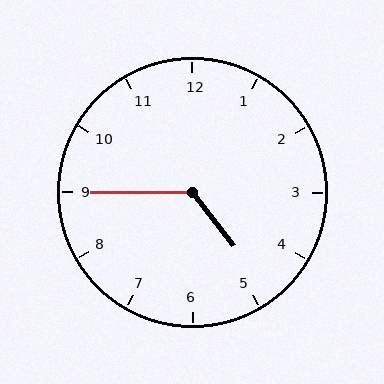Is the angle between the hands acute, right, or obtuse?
It is obtuse.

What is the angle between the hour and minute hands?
Approximately 128 degrees.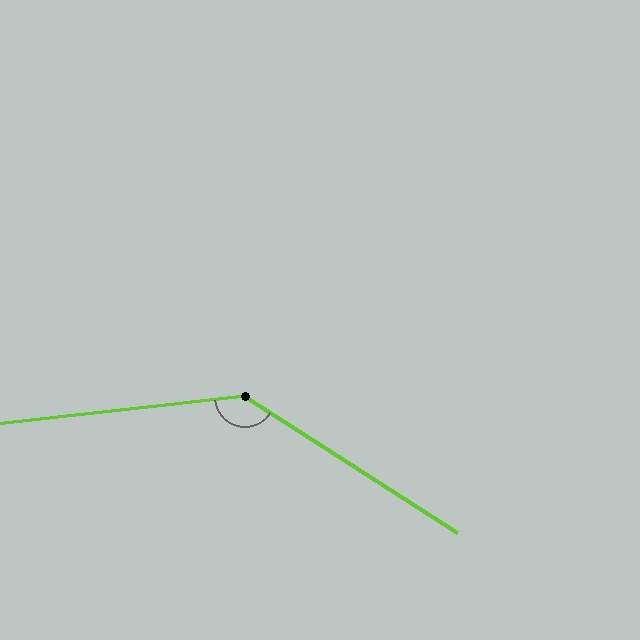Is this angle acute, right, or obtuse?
It is obtuse.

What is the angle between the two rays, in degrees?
Approximately 141 degrees.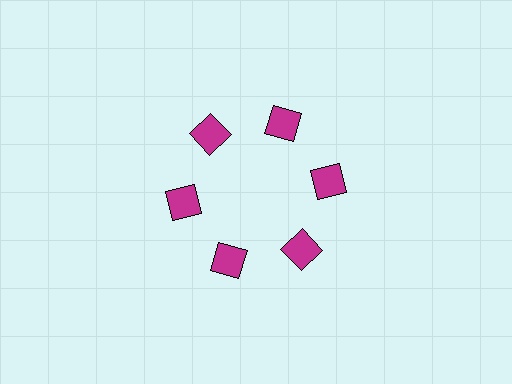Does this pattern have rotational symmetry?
Yes, this pattern has 6-fold rotational symmetry. It looks the same after rotating 60 degrees around the center.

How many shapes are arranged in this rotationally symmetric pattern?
There are 6 shapes, arranged in 6 groups of 1.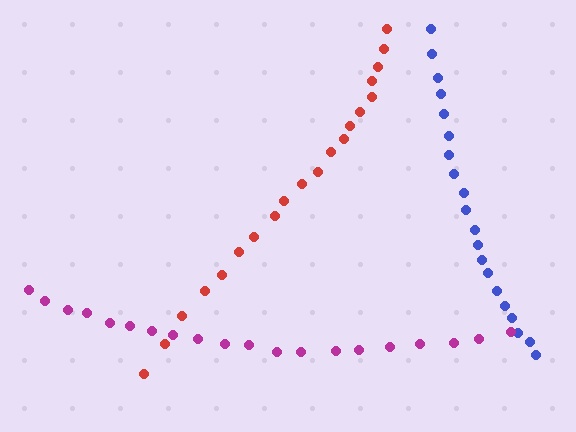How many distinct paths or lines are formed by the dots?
There are 3 distinct paths.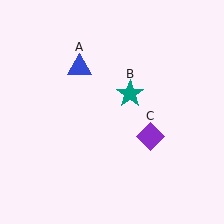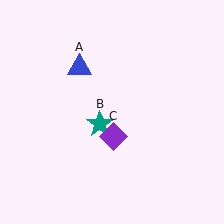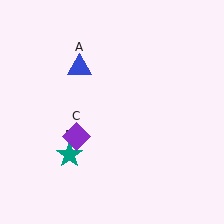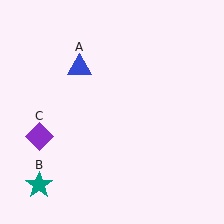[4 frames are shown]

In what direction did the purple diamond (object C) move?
The purple diamond (object C) moved left.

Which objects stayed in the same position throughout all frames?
Blue triangle (object A) remained stationary.